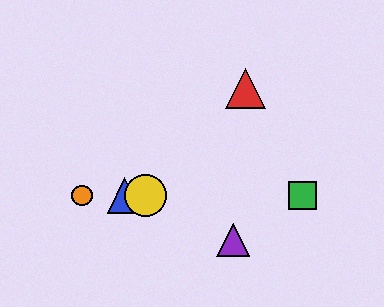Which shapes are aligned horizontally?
The blue triangle, the green square, the yellow circle, the orange circle are aligned horizontally.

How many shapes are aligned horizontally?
4 shapes (the blue triangle, the green square, the yellow circle, the orange circle) are aligned horizontally.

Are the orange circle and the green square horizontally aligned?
Yes, both are at y≈196.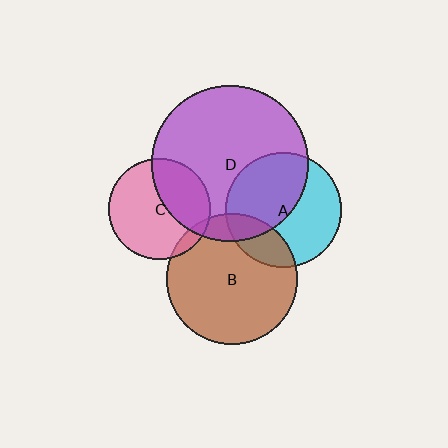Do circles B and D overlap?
Yes.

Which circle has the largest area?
Circle D (purple).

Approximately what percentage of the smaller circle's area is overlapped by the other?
Approximately 10%.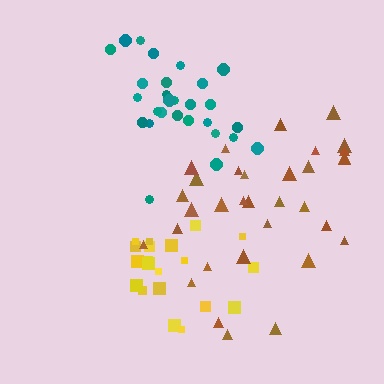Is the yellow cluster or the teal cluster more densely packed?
Yellow.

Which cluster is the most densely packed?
Yellow.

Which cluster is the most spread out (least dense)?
Brown.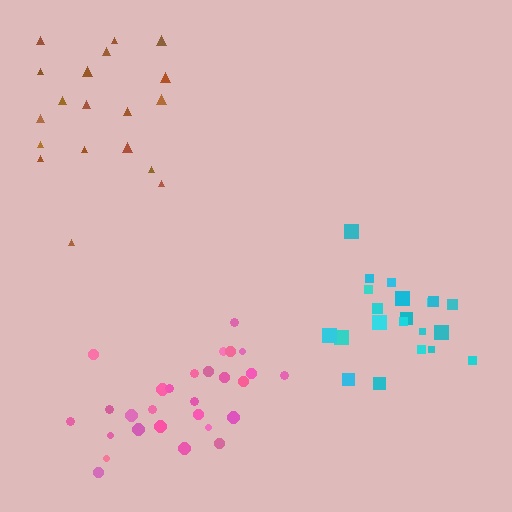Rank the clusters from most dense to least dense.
cyan, pink, brown.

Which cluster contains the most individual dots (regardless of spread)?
Pink (28).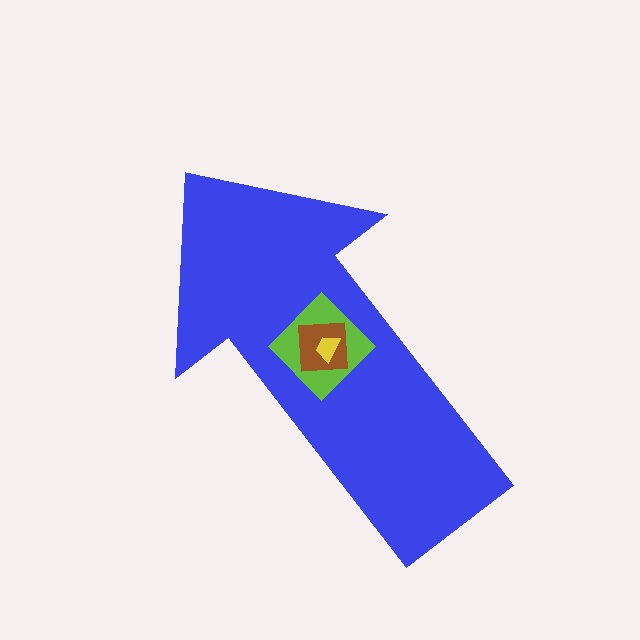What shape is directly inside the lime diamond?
The brown square.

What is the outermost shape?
The blue arrow.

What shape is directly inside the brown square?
The yellow trapezoid.